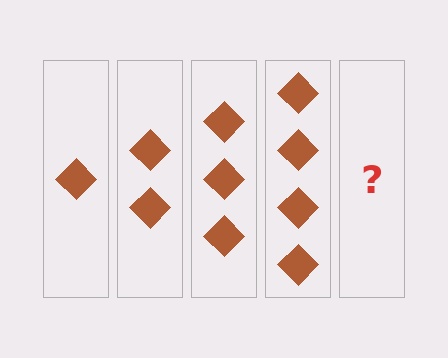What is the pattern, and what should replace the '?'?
The pattern is that each step adds one more diamond. The '?' should be 5 diamonds.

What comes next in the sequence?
The next element should be 5 diamonds.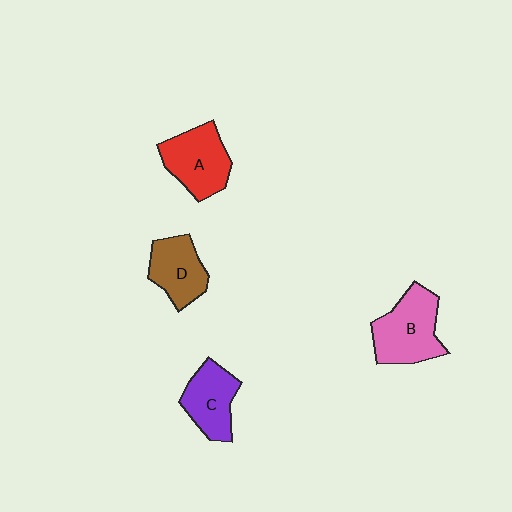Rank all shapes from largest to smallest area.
From largest to smallest: B (pink), A (red), C (purple), D (brown).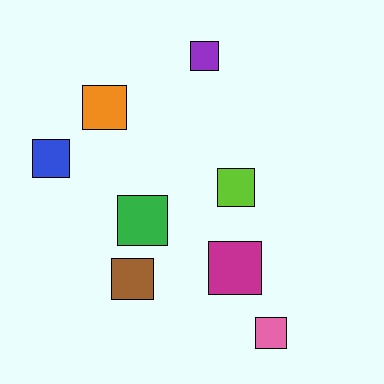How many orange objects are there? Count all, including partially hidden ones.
There is 1 orange object.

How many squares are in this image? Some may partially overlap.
There are 8 squares.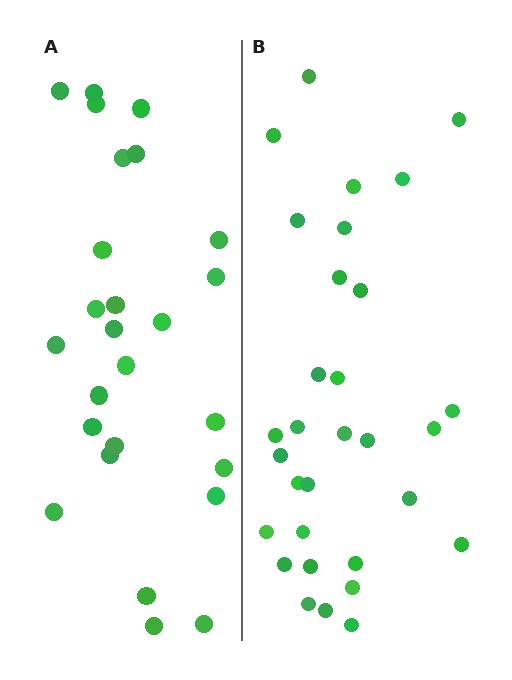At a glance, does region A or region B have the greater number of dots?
Region B (the right region) has more dots.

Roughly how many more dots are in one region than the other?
Region B has about 5 more dots than region A.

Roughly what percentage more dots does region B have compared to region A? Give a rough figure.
About 20% more.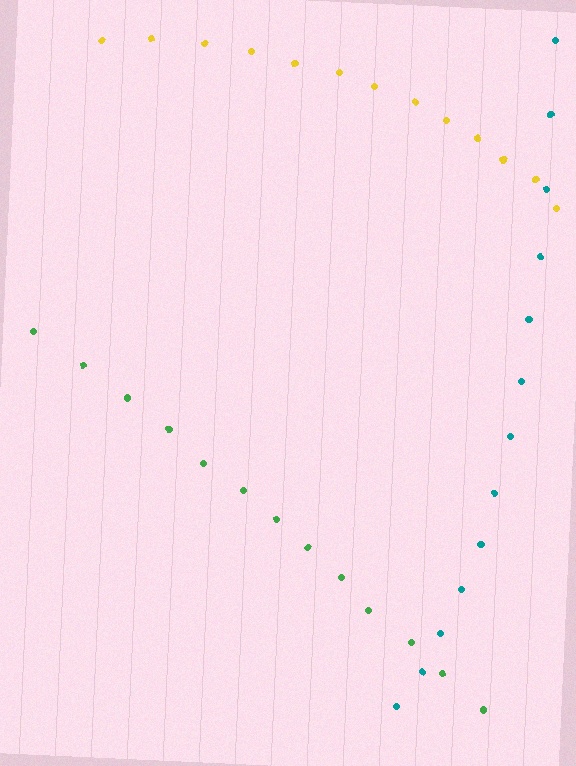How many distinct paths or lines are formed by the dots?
There are 3 distinct paths.